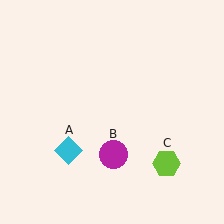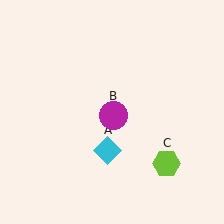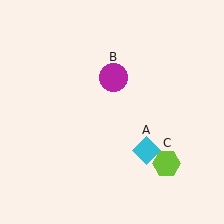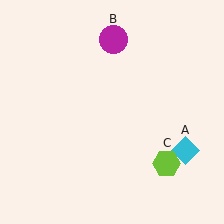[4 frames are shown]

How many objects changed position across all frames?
2 objects changed position: cyan diamond (object A), magenta circle (object B).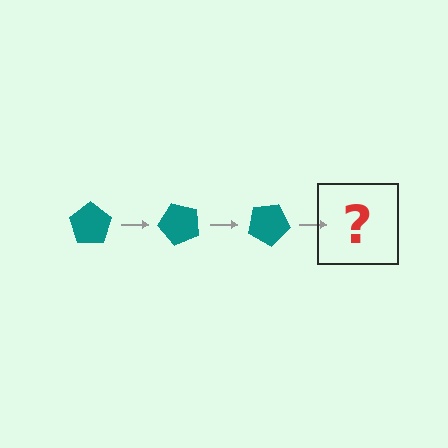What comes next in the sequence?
The next element should be a teal pentagon rotated 150 degrees.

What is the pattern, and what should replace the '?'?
The pattern is that the pentagon rotates 50 degrees each step. The '?' should be a teal pentagon rotated 150 degrees.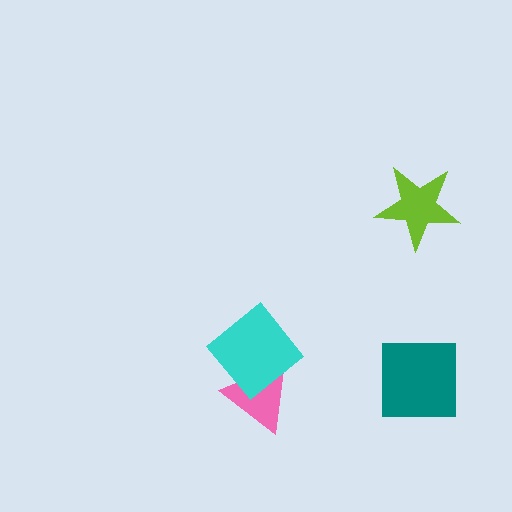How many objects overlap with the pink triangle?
1 object overlaps with the pink triangle.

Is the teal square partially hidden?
No, no other shape covers it.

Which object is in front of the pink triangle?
The cyan diamond is in front of the pink triangle.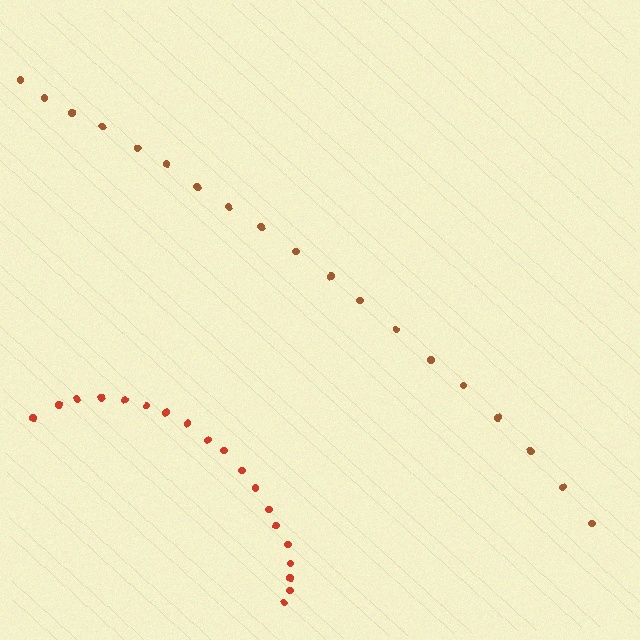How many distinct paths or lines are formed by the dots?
There are 2 distinct paths.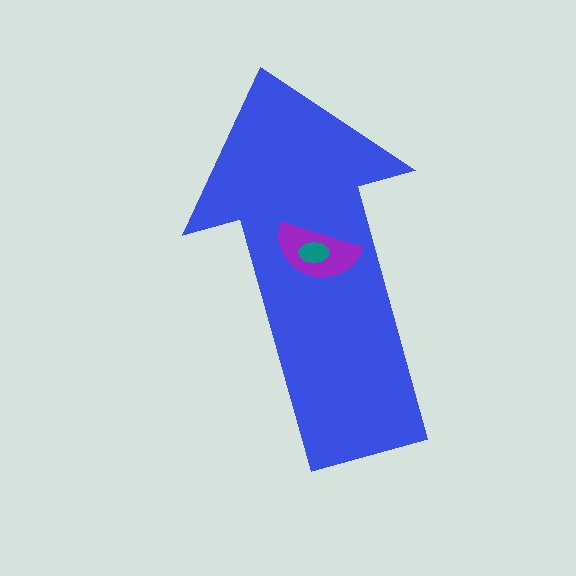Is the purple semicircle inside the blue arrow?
Yes.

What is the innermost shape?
The teal ellipse.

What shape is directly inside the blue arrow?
The purple semicircle.